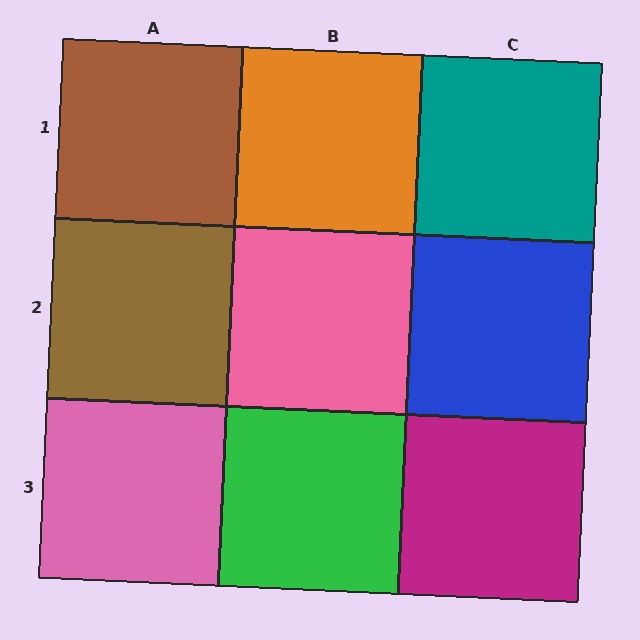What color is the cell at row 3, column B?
Green.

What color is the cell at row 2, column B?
Pink.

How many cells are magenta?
1 cell is magenta.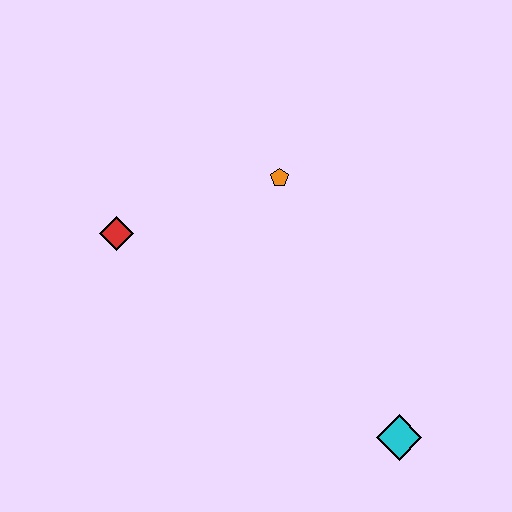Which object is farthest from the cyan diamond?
The red diamond is farthest from the cyan diamond.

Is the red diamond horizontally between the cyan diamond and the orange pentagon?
No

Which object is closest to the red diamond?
The orange pentagon is closest to the red diamond.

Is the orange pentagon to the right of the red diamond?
Yes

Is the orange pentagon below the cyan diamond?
No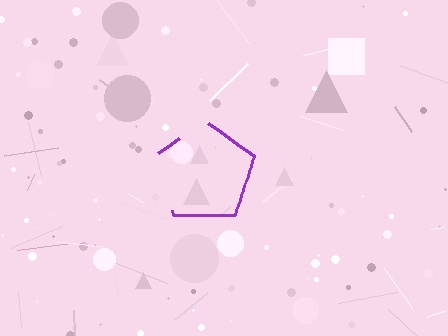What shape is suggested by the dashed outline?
The dashed outline suggests a pentagon.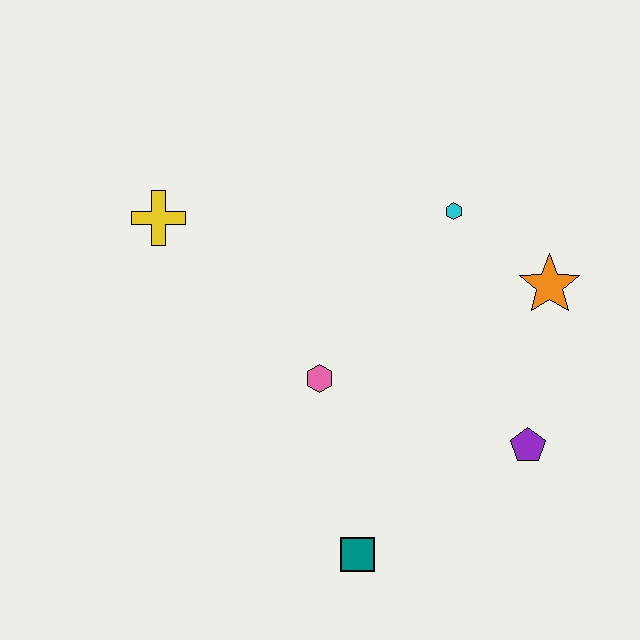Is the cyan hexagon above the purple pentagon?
Yes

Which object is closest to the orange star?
The cyan hexagon is closest to the orange star.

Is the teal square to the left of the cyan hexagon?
Yes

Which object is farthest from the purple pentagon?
The yellow cross is farthest from the purple pentagon.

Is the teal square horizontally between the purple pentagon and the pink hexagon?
Yes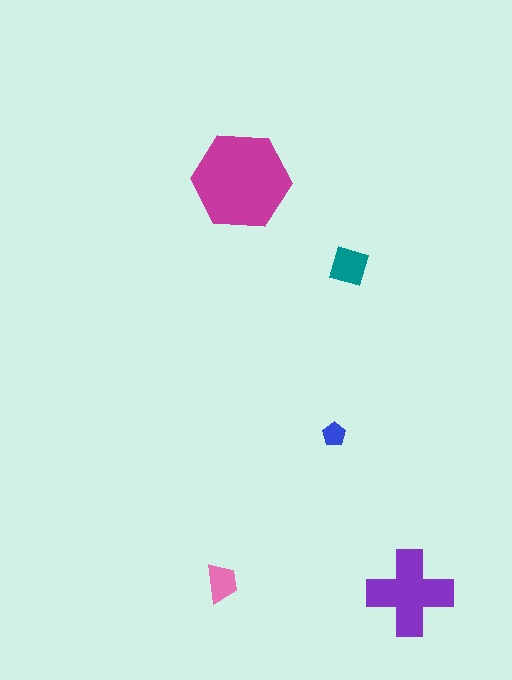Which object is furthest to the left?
The pink trapezoid is leftmost.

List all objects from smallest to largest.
The blue pentagon, the pink trapezoid, the teal square, the purple cross, the magenta hexagon.